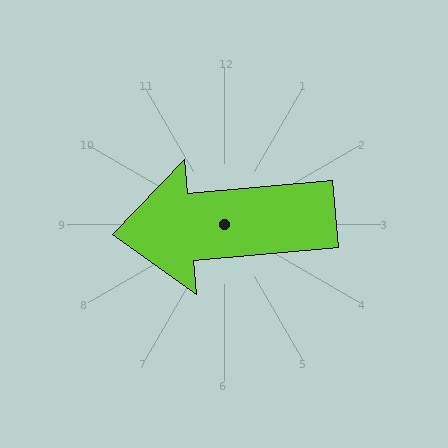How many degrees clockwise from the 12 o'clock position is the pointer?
Approximately 265 degrees.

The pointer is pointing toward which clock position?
Roughly 9 o'clock.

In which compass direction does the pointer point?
West.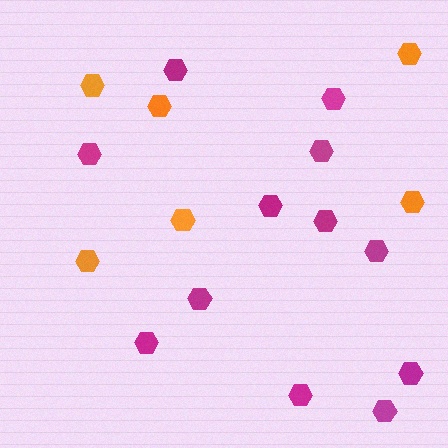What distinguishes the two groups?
There are 2 groups: one group of orange hexagons (6) and one group of magenta hexagons (12).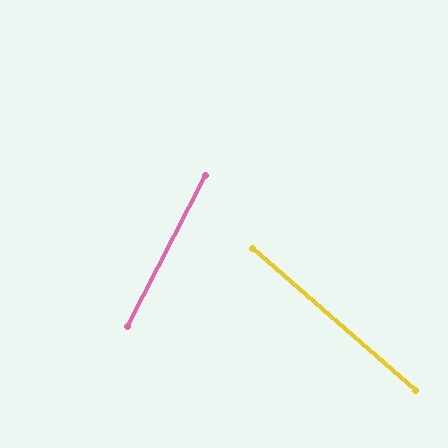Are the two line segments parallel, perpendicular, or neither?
Neither parallel nor perpendicular — they differ by about 76°.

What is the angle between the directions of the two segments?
Approximately 76 degrees.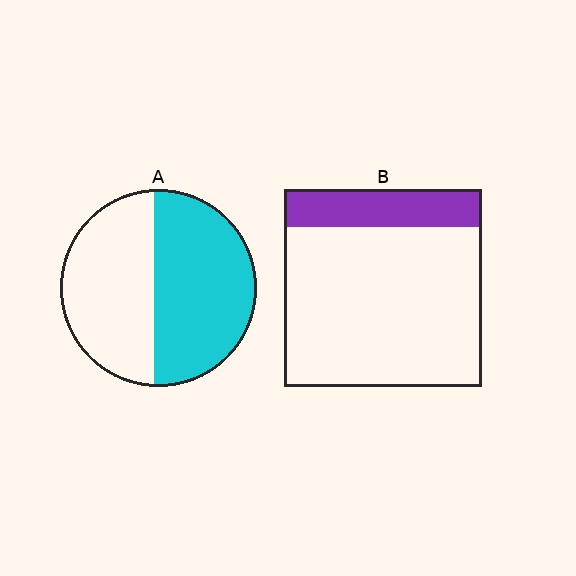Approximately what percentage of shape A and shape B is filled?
A is approximately 55% and B is approximately 20%.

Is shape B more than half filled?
No.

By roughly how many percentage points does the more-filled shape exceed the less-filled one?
By roughly 35 percentage points (A over B).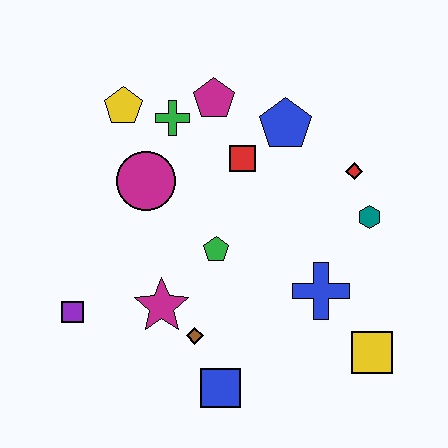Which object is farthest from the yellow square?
The yellow pentagon is farthest from the yellow square.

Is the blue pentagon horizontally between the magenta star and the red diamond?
Yes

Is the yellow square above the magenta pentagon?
No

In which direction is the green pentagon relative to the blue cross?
The green pentagon is to the left of the blue cross.